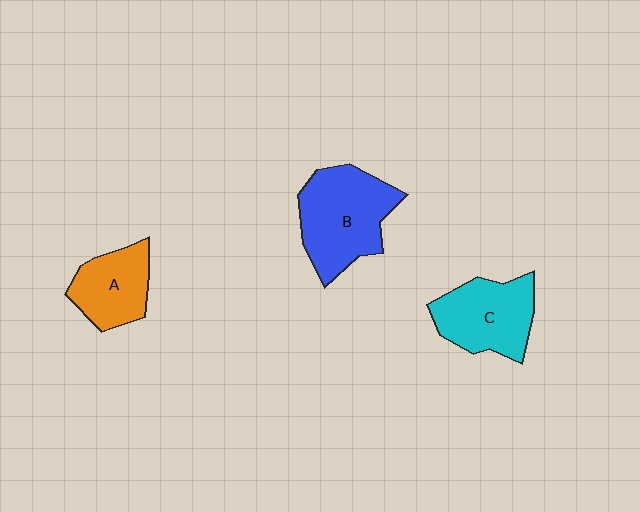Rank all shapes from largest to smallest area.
From largest to smallest: B (blue), C (cyan), A (orange).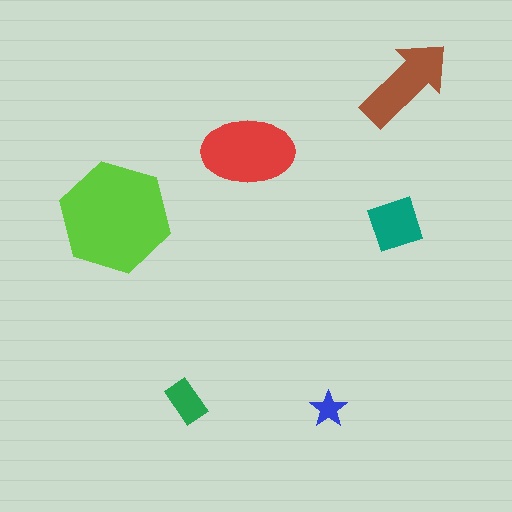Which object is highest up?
The brown arrow is topmost.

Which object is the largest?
The lime hexagon.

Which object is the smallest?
The blue star.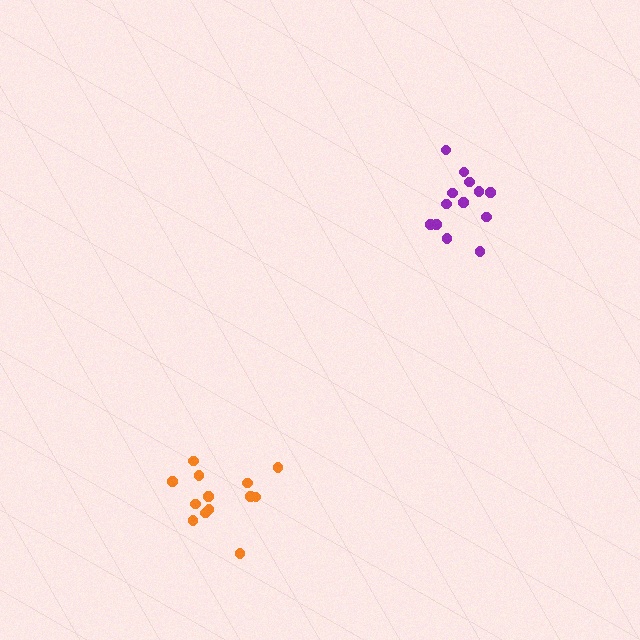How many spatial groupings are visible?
There are 2 spatial groupings.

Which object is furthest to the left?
The orange cluster is leftmost.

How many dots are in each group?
Group 1: 13 dots, Group 2: 13 dots (26 total).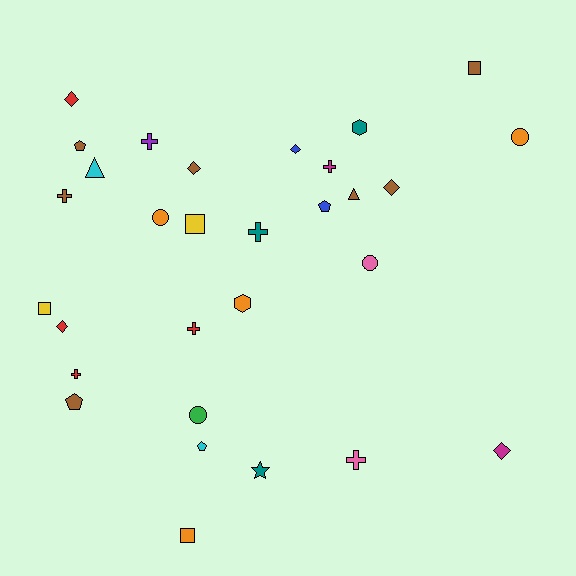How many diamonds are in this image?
There are 6 diamonds.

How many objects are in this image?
There are 30 objects.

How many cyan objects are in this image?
There are 2 cyan objects.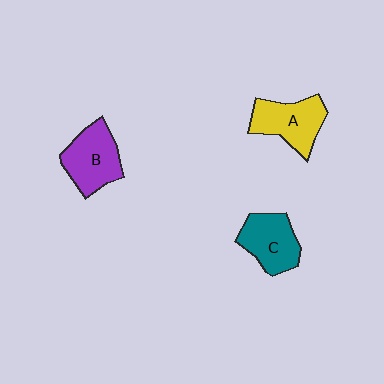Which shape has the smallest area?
Shape C (teal).